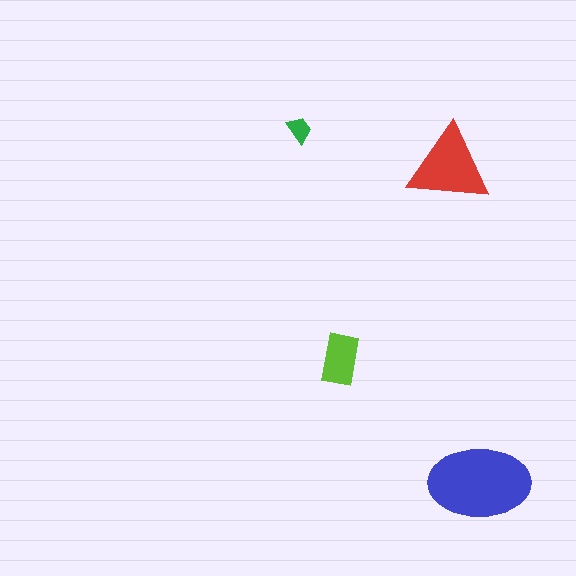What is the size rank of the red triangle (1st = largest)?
2nd.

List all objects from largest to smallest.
The blue ellipse, the red triangle, the lime rectangle, the green trapezoid.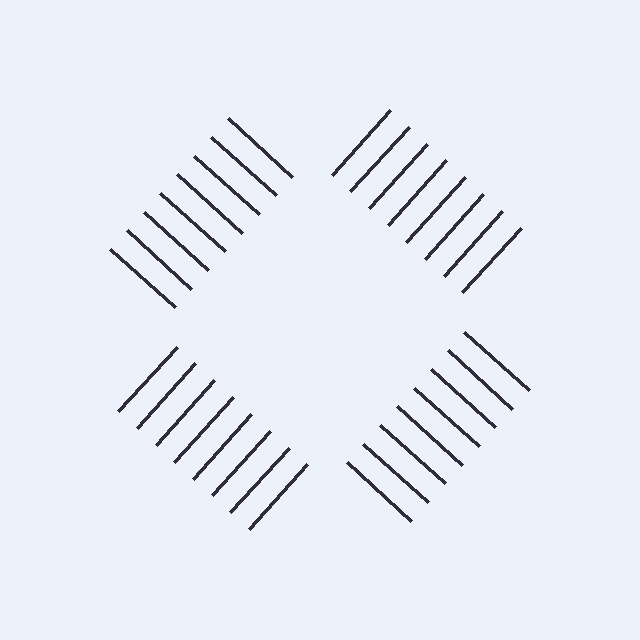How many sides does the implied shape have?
4 sides — the line-ends trace a square.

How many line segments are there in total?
32 — 8 along each of the 4 edges.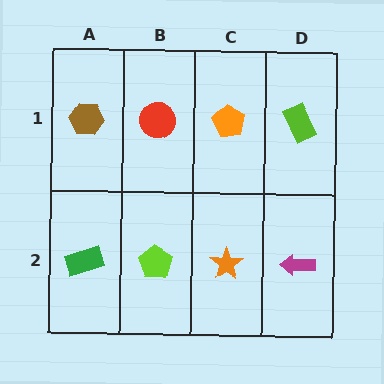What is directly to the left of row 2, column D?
An orange star.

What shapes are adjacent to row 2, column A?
A brown hexagon (row 1, column A), a lime pentagon (row 2, column B).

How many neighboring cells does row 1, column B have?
3.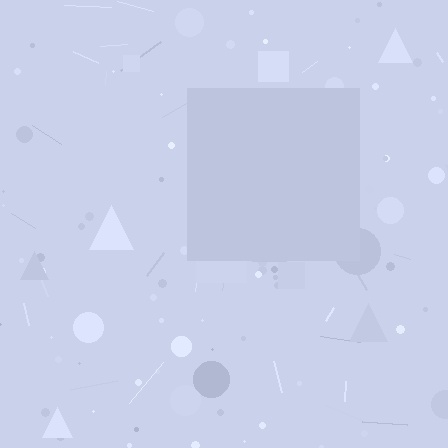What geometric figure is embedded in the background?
A square is embedded in the background.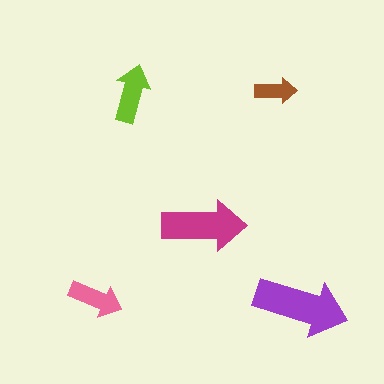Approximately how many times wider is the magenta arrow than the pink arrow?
About 1.5 times wider.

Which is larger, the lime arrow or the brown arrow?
The lime one.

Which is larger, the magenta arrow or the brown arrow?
The magenta one.